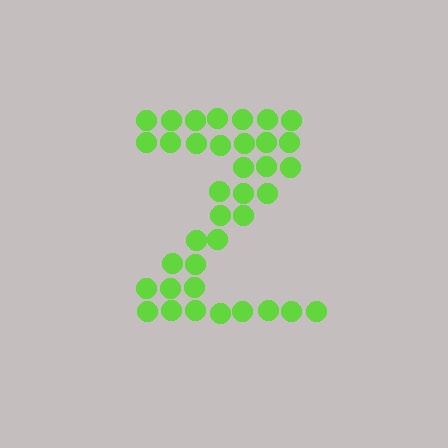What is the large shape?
The large shape is the letter Z.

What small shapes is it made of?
It is made of small circles.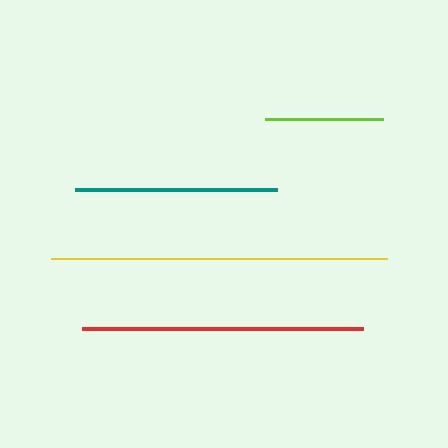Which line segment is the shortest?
The lime line is the shortest at approximately 118 pixels.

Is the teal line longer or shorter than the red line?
The red line is longer than the teal line.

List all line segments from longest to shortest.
From longest to shortest: yellow, red, teal, lime.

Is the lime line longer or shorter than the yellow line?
The yellow line is longer than the lime line.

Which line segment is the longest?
The yellow line is the longest at approximately 335 pixels.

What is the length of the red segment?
The red segment is approximately 281 pixels long.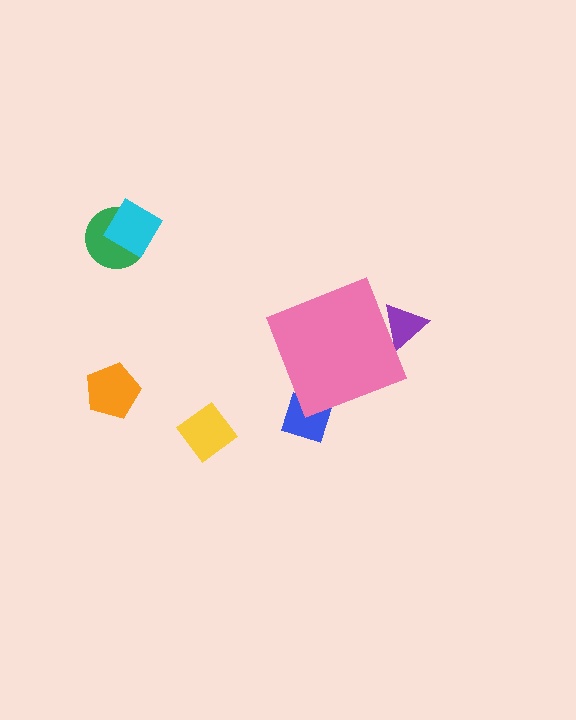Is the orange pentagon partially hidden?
No, the orange pentagon is fully visible.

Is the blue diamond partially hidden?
Yes, the blue diamond is partially hidden behind the pink diamond.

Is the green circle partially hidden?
No, the green circle is fully visible.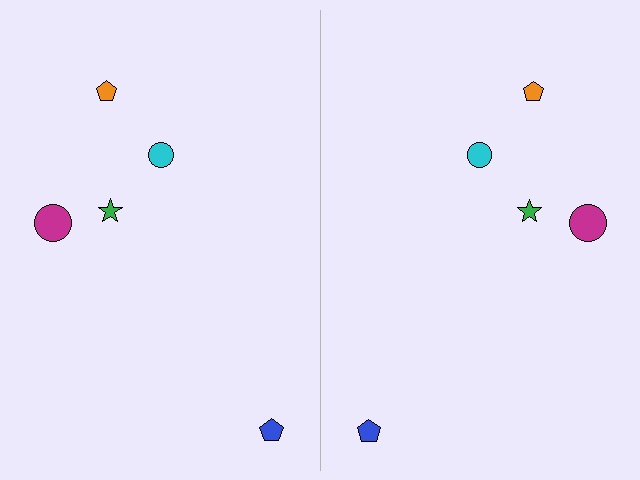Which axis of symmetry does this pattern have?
The pattern has a vertical axis of symmetry running through the center of the image.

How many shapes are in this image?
There are 10 shapes in this image.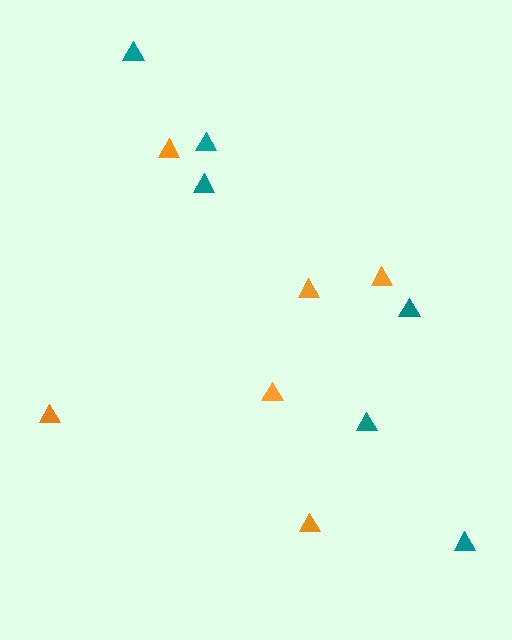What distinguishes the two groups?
There are 2 groups: one group of orange triangles (6) and one group of teal triangles (6).